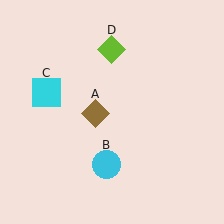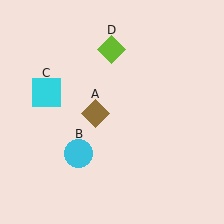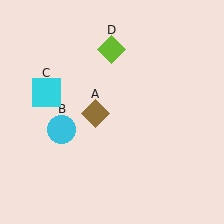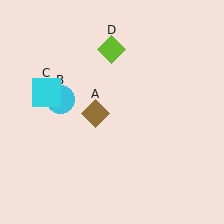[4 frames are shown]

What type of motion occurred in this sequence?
The cyan circle (object B) rotated clockwise around the center of the scene.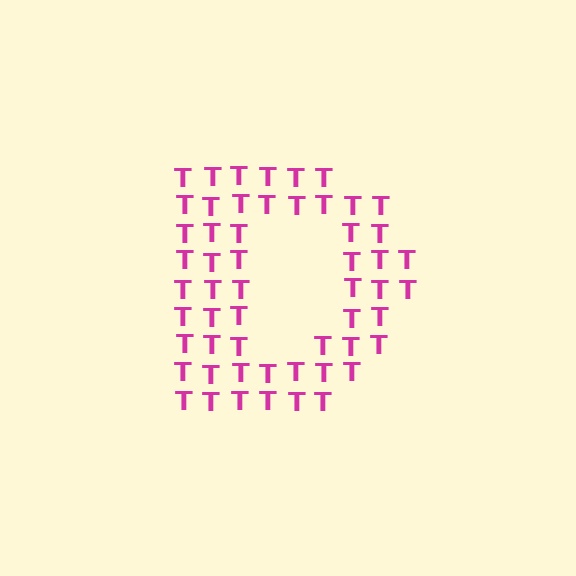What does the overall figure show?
The overall figure shows the letter D.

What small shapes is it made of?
It is made of small letter T's.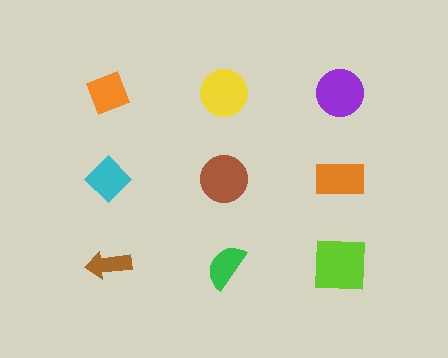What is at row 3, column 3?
A lime square.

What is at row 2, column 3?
An orange rectangle.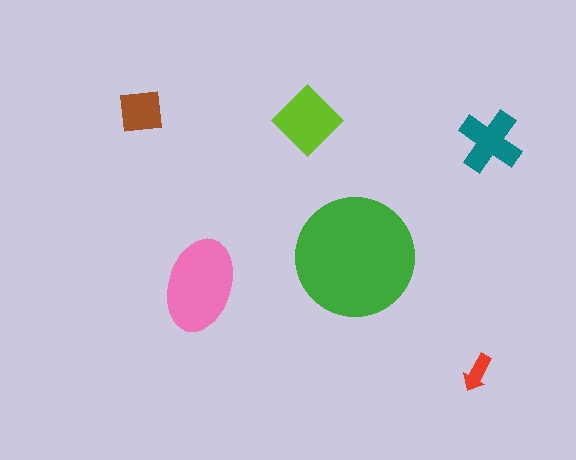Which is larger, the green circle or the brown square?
The green circle.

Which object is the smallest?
The red arrow.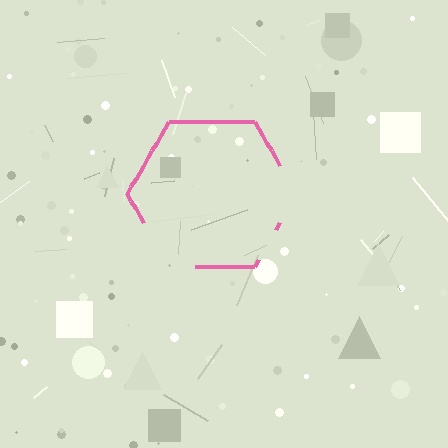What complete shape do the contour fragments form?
The contour fragments form a hexagon.